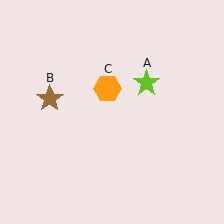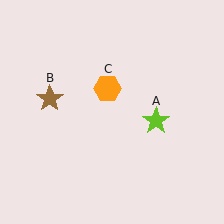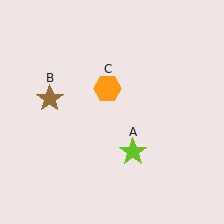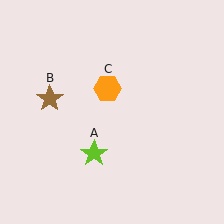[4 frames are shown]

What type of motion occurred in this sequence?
The lime star (object A) rotated clockwise around the center of the scene.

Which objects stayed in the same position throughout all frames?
Brown star (object B) and orange hexagon (object C) remained stationary.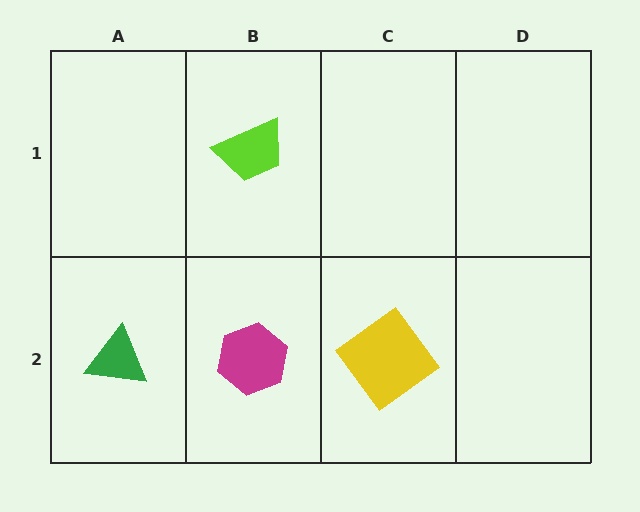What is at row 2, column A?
A green triangle.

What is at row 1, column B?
A lime trapezoid.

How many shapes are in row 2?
3 shapes.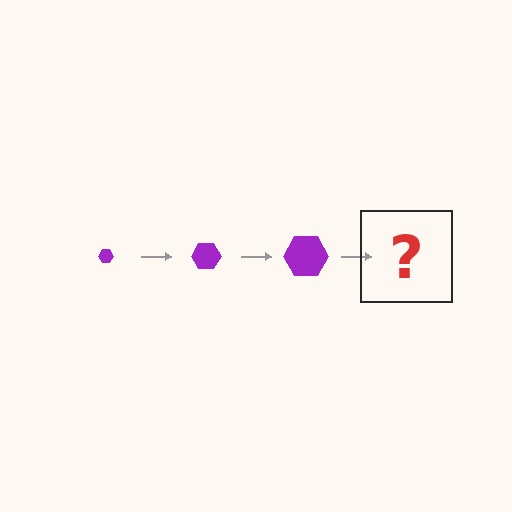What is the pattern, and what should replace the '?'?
The pattern is that the hexagon gets progressively larger each step. The '?' should be a purple hexagon, larger than the previous one.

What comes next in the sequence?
The next element should be a purple hexagon, larger than the previous one.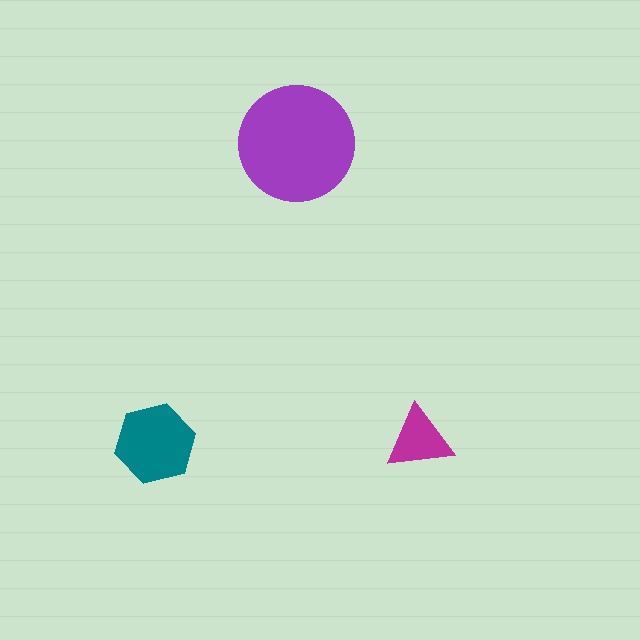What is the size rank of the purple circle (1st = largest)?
1st.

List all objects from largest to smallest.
The purple circle, the teal hexagon, the magenta triangle.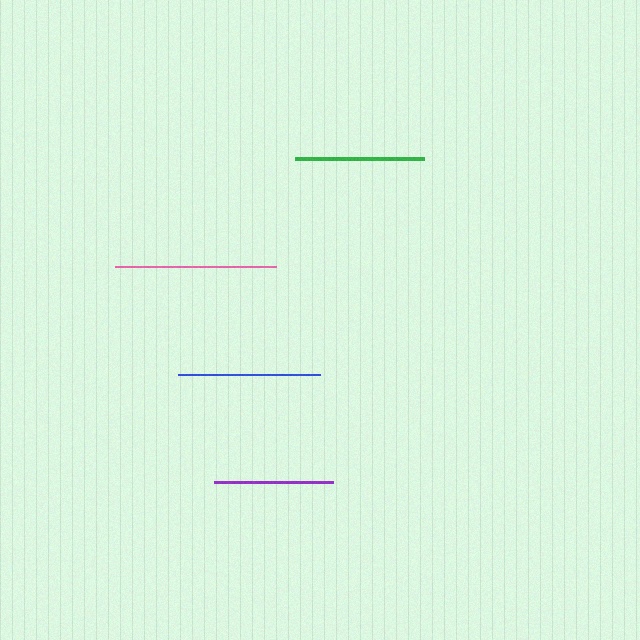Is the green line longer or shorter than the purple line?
The green line is longer than the purple line.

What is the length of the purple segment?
The purple segment is approximately 120 pixels long.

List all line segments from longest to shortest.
From longest to shortest: pink, blue, green, purple.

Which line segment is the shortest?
The purple line is the shortest at approximately 120 pixels.